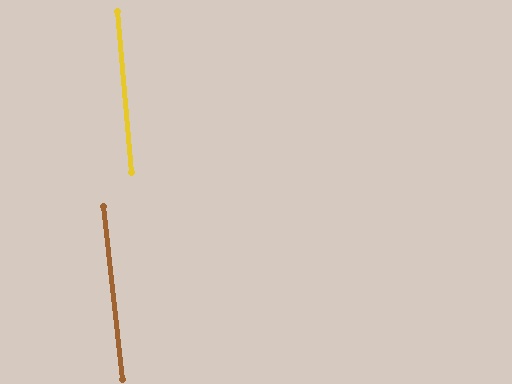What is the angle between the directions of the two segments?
Approximately 1 degree.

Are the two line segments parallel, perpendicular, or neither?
Parallel — their directions differ by only 1.1°.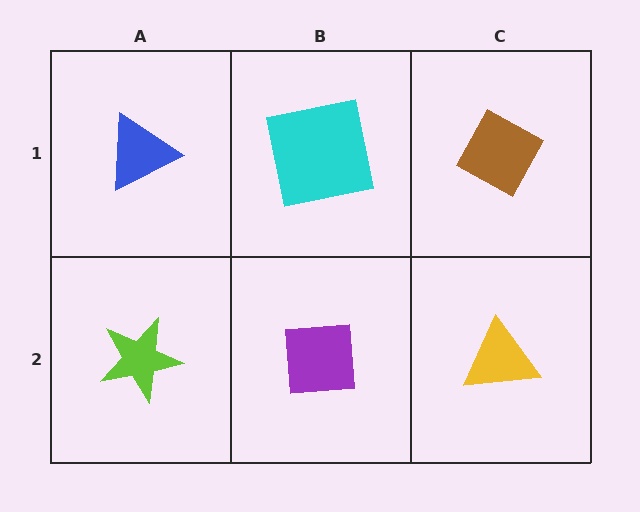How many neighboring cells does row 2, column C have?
2.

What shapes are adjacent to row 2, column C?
A brown diamond (row 1, column C), a purple square (row 2, column B).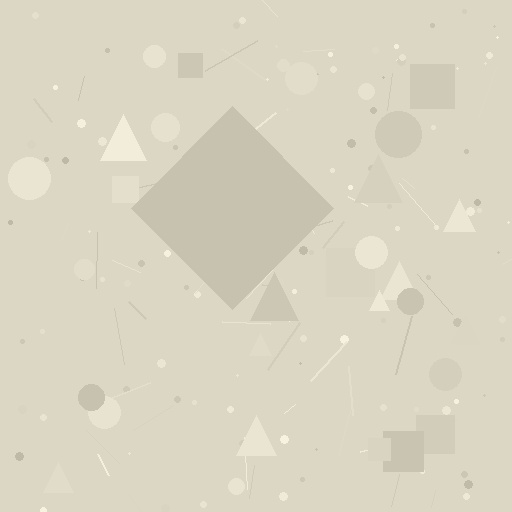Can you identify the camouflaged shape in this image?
The camouflaged shape is a diamond.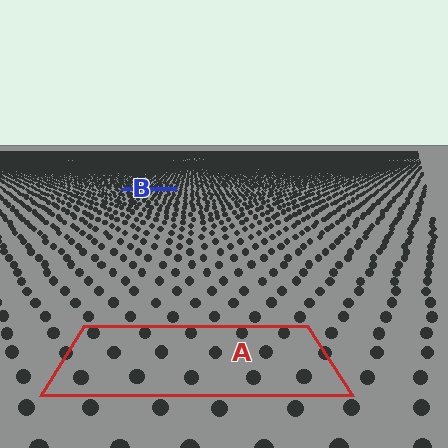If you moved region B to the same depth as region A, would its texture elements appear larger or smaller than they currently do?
They would appear larger. At a closer depth, the same texture elements are projected at a bigger on-screen size.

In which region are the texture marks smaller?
The texture marks are smaller in region B, because it is farther away.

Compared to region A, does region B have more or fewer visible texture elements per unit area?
Region B has more texture elements per unit area — they are packed more densely because it is farther away.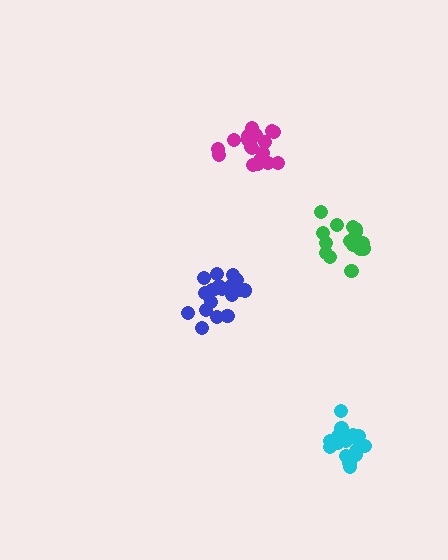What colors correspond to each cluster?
The clusters are colored: magenta, cyan, blue, green.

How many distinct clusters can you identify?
There are 4 distinct clusters.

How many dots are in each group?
Group 1: 18 dots, Group 2: 17 dots, Group 3: 19 dots, Group 4: 15 dots (69 total).